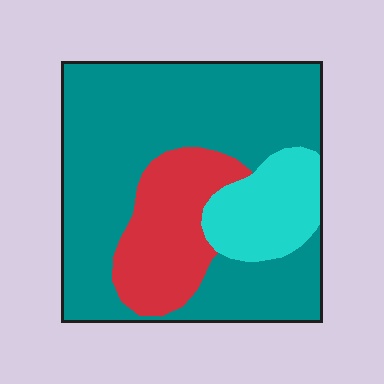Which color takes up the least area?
Cyan, at roughly 15%.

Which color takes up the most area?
Teal, at roughly 65%.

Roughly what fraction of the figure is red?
Red covers around 20% of the figure.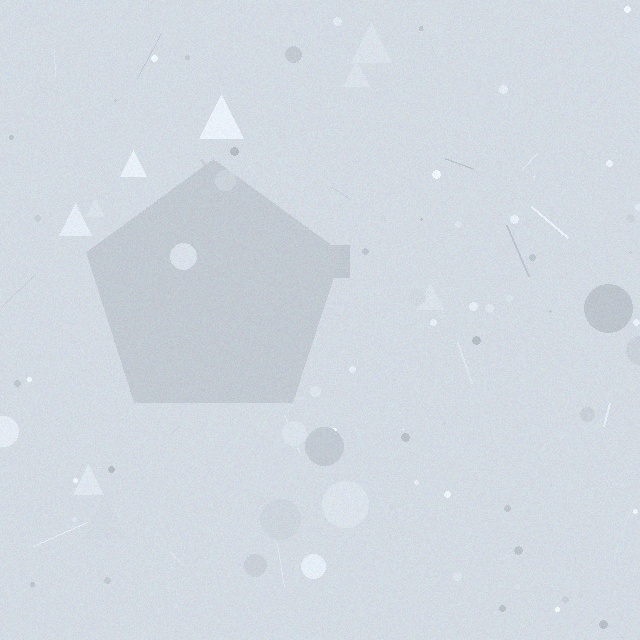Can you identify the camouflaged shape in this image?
The camouflaged shape is a pentagon.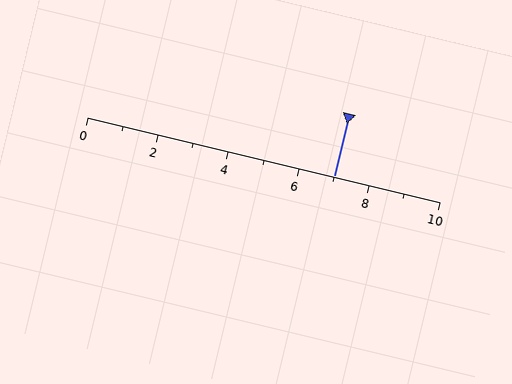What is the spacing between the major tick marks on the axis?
The major ticks are spaced 2 apart.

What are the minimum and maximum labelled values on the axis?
The axis runs from 0 to 10.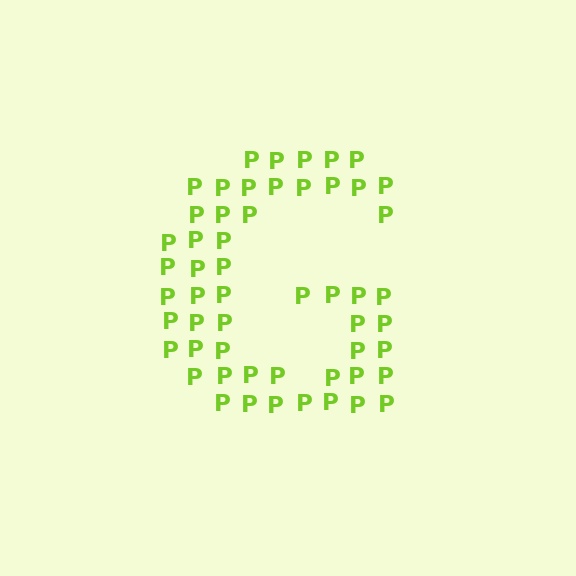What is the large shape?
The large shape is the letter G.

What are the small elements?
The small elements are letter P's.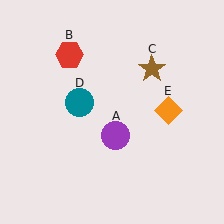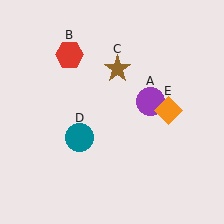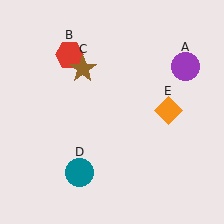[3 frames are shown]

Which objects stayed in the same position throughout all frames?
Red hexagon (object B) and orange diamond (object E) remained stationary.